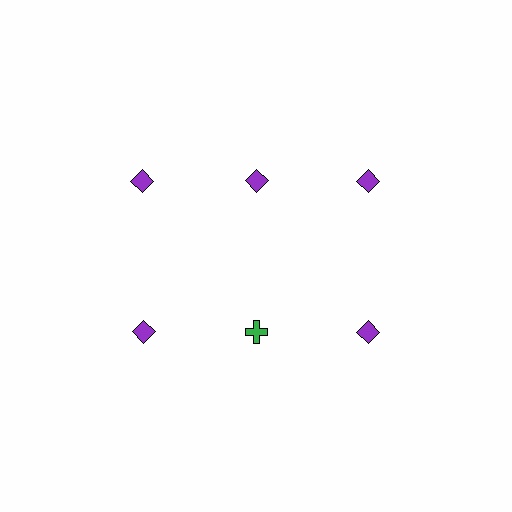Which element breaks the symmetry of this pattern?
The green cross in the second row, second from left column breaks the symmetry. All other shapes are purple diamonds.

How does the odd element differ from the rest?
It differs in both color (green instead of purple) and shape (cross instead of diamond).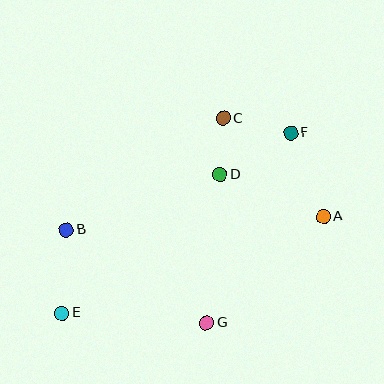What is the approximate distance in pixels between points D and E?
The distance between D and E is approximately 210 pixels.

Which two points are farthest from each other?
Points E and F are farthest from each other.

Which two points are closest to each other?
Points C and D are closest to each other.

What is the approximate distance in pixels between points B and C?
The distance between B and C is approximately 193 pixels.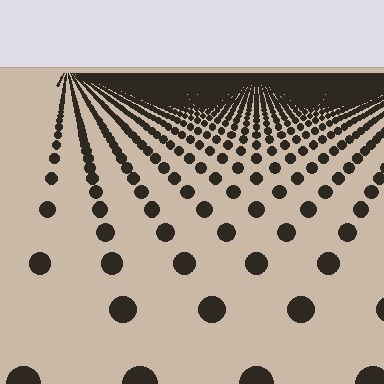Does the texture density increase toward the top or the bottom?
Density increases toward the top.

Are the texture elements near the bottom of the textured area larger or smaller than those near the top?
Larger. Near the bottom, elements are closer to the viewer and appear at a bigger on-screen size.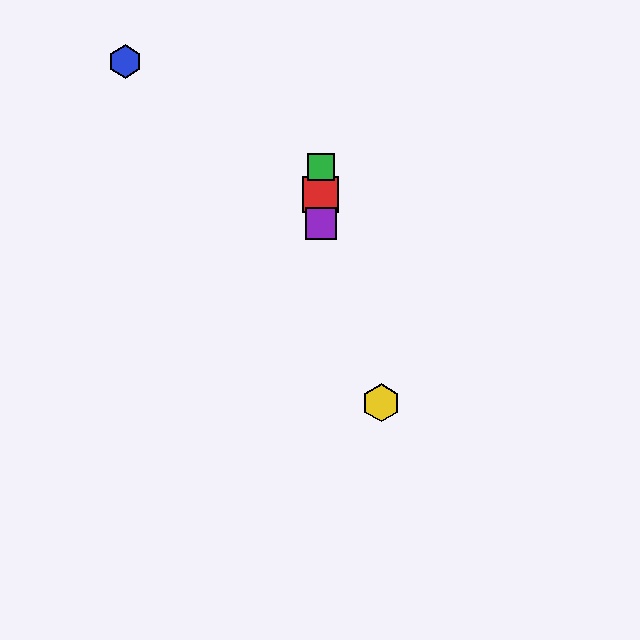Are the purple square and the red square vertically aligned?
Yes, both are at x≈321.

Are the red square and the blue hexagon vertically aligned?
No, the red square is at x≈321 and the blue hexagon is at x≈125.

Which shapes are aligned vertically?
The red square, the green square, the purple square are aligned vertically.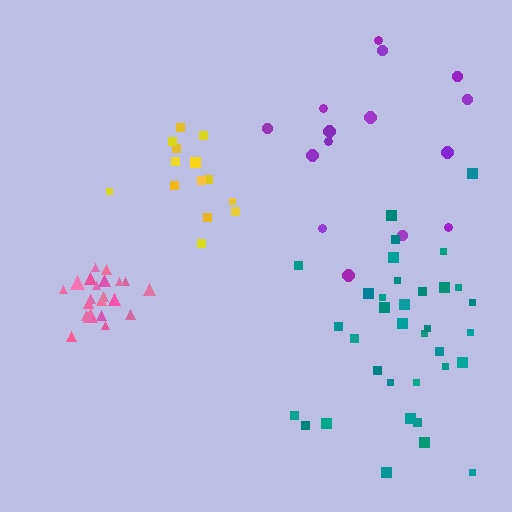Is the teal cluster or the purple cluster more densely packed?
Teal.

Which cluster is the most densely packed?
Pink.